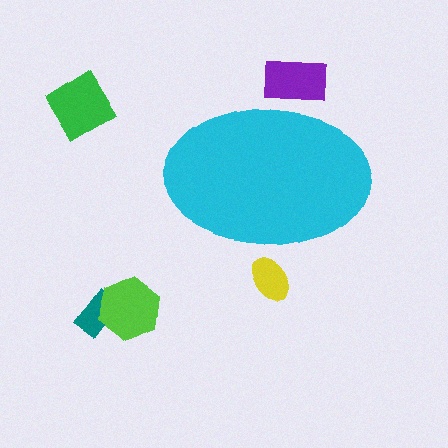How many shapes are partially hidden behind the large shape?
2 shapes are partially hidden.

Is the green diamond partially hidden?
No, the green diamond is fully visible.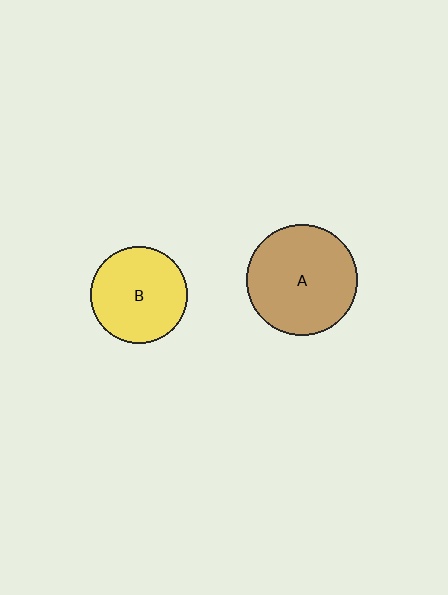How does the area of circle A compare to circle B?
Approximately 1.3 times.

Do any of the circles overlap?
No, none of the circles overlap.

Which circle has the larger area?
Circle A (brown).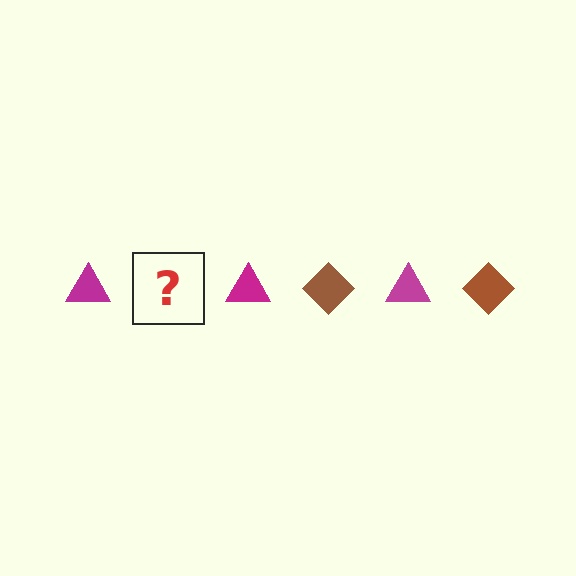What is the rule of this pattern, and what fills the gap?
The rule is that the pattern alternates between magenta triangle and brown diamond. The gap should be filled with a brown diamond.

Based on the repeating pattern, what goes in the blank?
The blank should be a brown diamond.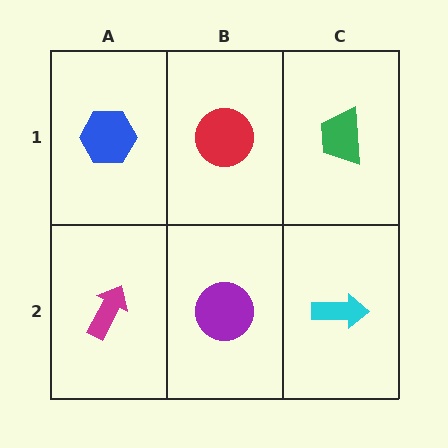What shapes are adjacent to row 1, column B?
A purple circle (row 2, column B), a blue hexagon (row 1, column A), a green trapezoid (row 1, column C).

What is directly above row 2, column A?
A blue hexagon.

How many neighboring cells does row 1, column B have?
3.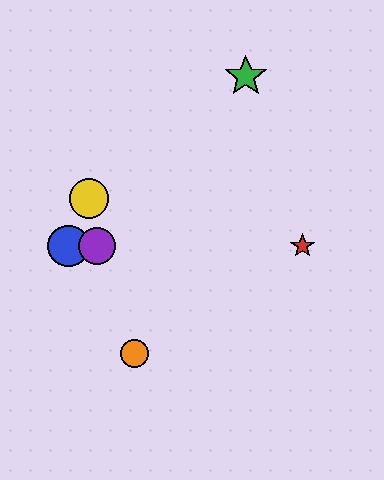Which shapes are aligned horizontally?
The red star, the blue circle, the purple circle are aligned horizontally.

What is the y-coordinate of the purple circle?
The purple circle is at y≈246.